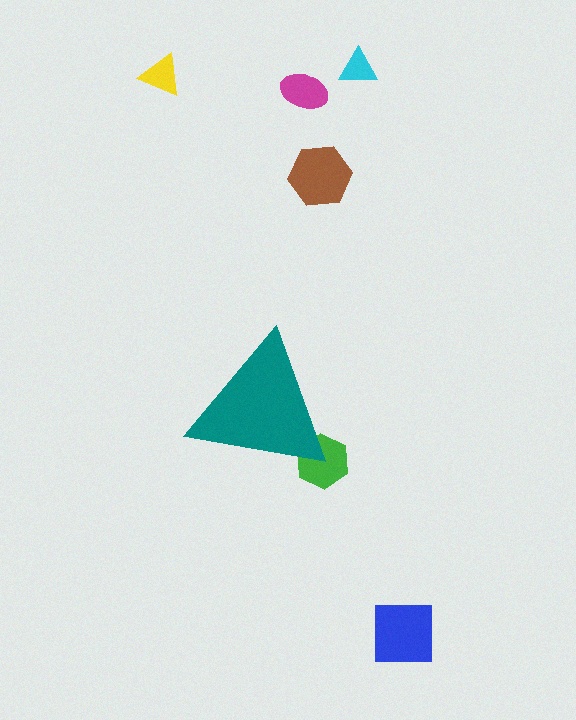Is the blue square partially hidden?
No, the blue square is fully visible.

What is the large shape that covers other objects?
A teal triangle.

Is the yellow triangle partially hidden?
No, the yellow triangle is fully visible.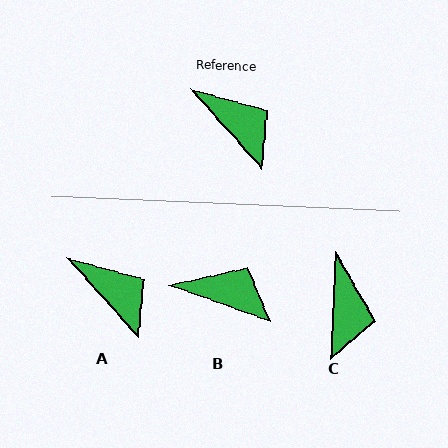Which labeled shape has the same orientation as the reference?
A.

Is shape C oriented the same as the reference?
No, it is off by about 45 degrees.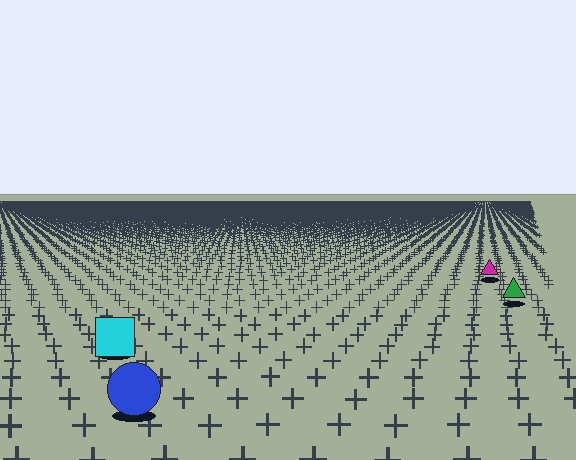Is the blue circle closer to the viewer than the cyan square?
Yes. The blue circle is closer — you can tell from the texture gradient: the ground texture is coarser near it.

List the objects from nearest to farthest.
From nearest to farthest: the blue circle, the cyan square, the green triangle, the magenta triangle.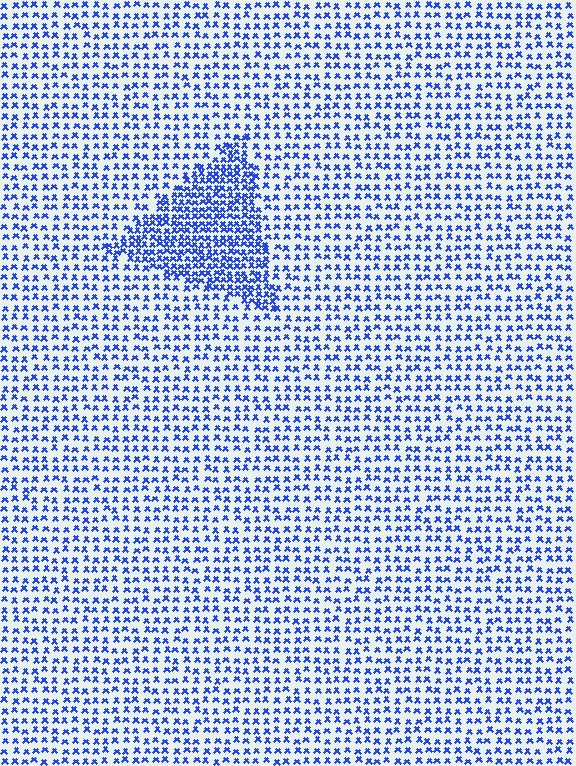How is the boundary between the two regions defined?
The boundary is defined by a change in element density (approximately 2.0x ratio). All elements are the same color, size, and shape.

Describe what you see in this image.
The image contains small blue elements arranged at two different densities. A triangle-shaped region is visible where the elements are more densely packed than the surrounding area.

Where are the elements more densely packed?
The elements are more densely packed inside the triangle boundary.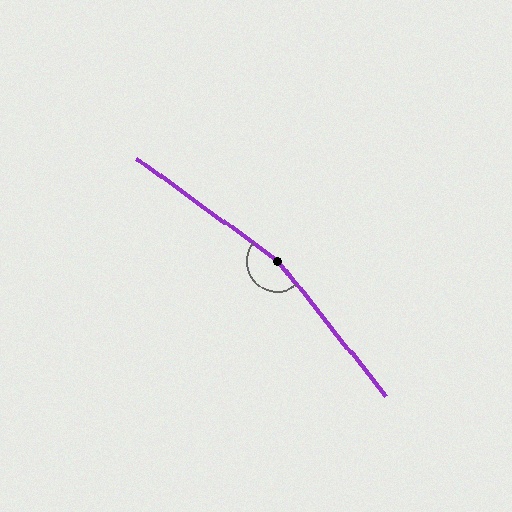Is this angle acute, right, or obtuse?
It is obtuse.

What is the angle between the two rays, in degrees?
Approximately 165 degrees.